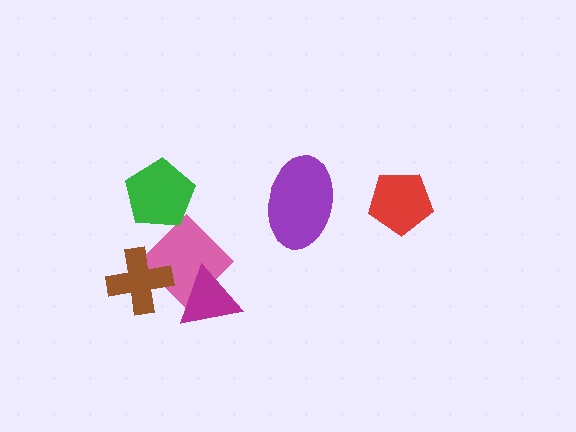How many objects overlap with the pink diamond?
3 objects overlap with the pink diamond.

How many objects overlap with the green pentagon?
1 object overlaps with the green pentagon.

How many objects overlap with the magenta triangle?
1 object overlaps with the magenta triangle.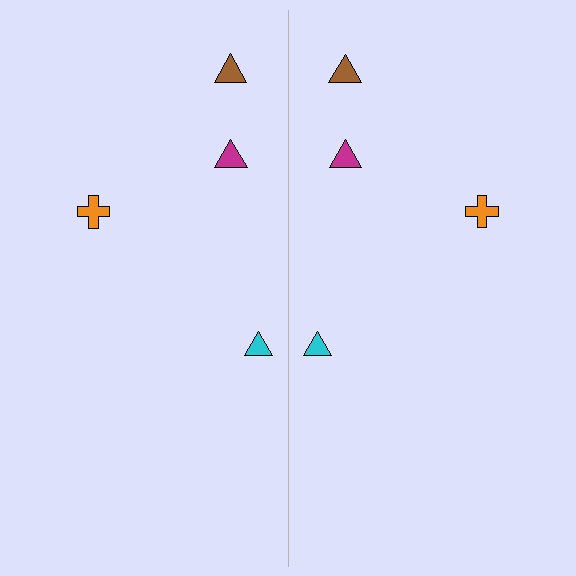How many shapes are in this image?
There are 8 shapes in this image.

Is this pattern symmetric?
Yes, this pattern has bilateral (reflection) symmetry.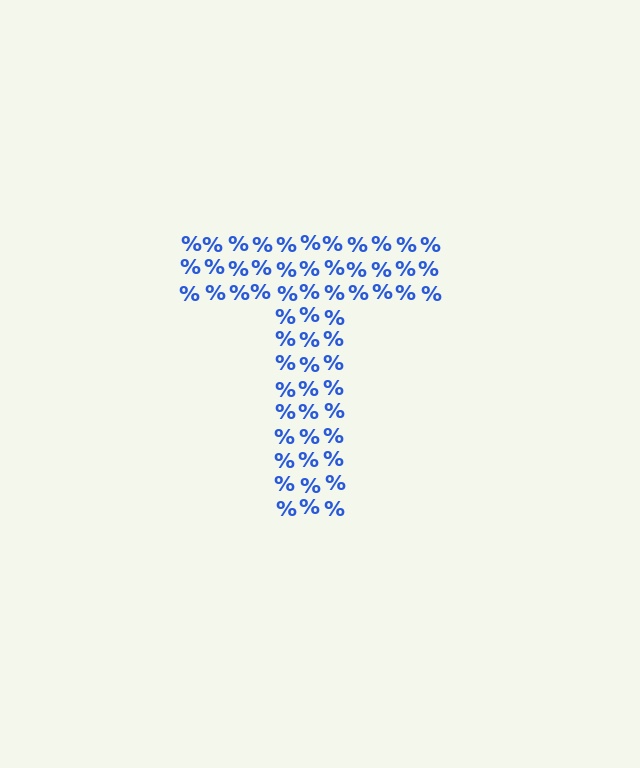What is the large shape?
The large shape is the letter T.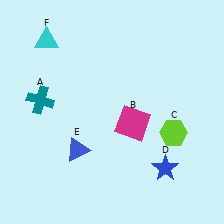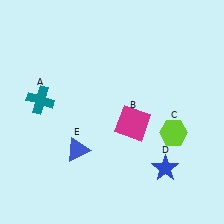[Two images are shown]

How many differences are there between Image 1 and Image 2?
There is 1 difference between the two images.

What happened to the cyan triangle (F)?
The cyan triangle (F) was removed in Image 2. It was in the top-left area of Image 1.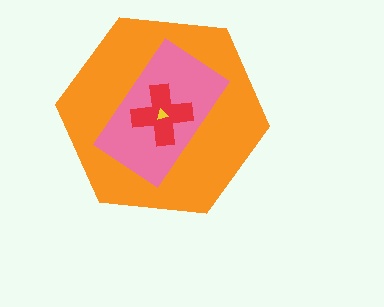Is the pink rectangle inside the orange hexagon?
Yes.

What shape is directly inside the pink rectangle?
The red cross.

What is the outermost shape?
The orange hexagon.